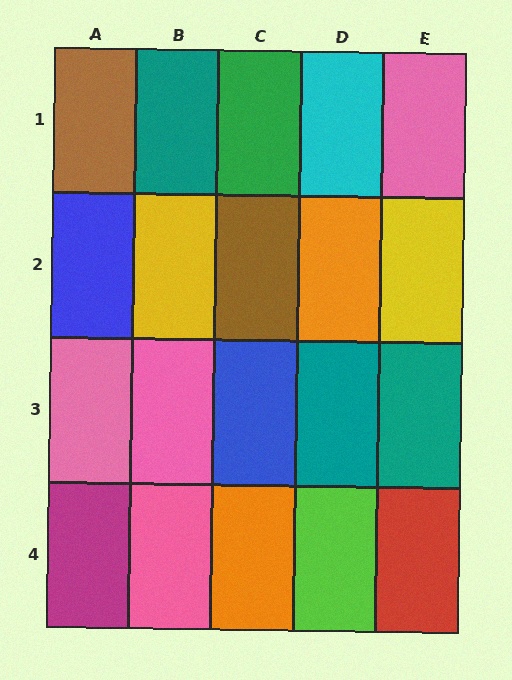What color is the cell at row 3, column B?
Pink.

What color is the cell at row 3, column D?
Teal.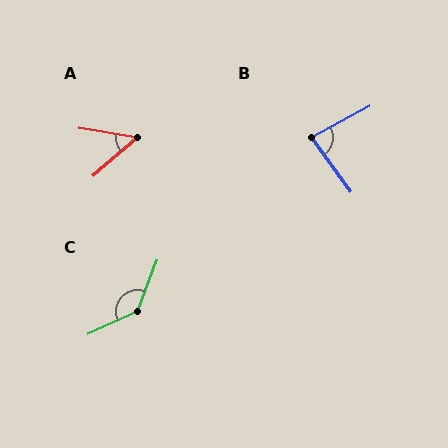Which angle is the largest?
C, at approximately 135 degrees.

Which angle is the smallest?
A, at approximately 50 degrees.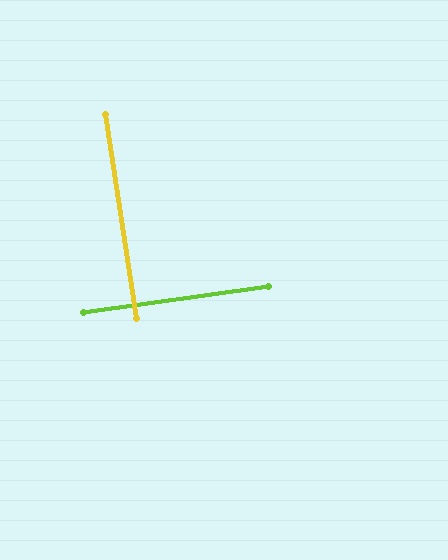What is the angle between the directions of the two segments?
Approximately 89 degrees.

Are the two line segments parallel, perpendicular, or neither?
Perpendicular — they meet at approximately 89°.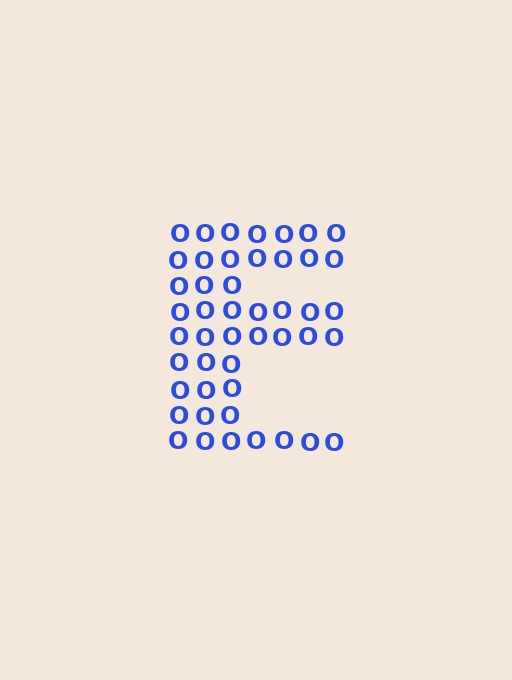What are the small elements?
The small elements are letter O's.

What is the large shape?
The large shape is the letter E.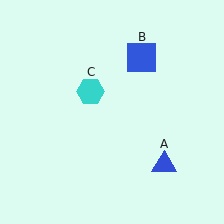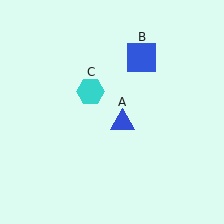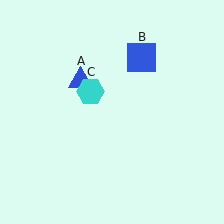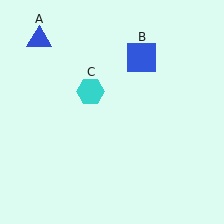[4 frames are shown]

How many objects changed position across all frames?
1 object changed position: blue triangle (object A).